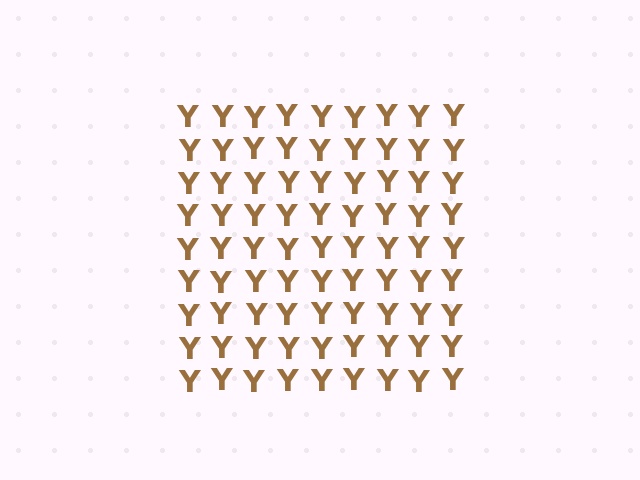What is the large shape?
The large shape is a square.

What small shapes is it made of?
It is made of small letter Y's.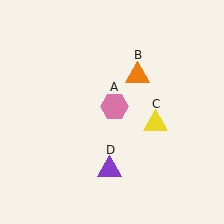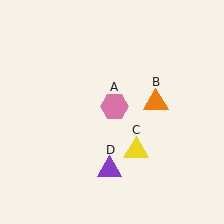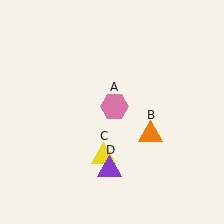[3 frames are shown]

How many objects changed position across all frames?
2 objects changed position: orange triangle (object B), yellow triangle (object C).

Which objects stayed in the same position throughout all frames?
Pink hexagon (object A) and purple triangle (object D) remained stationary.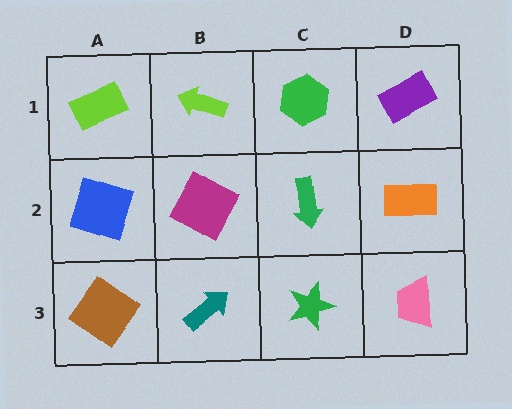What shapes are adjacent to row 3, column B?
A magenta square (row 2, column B), a brown diamond (row 3, column A), a green star (row 3, column C).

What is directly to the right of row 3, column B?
A green star.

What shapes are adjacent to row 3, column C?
A green arrow (row 2, column C), a teal arrow (row 3, column B), a pink trapezoid (row 3, column D).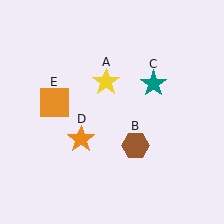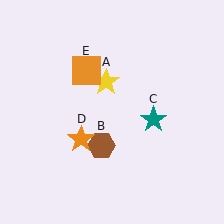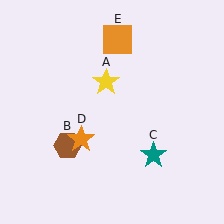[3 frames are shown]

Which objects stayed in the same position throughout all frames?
Yellow star (object A) and orange star (object D) remained stationary.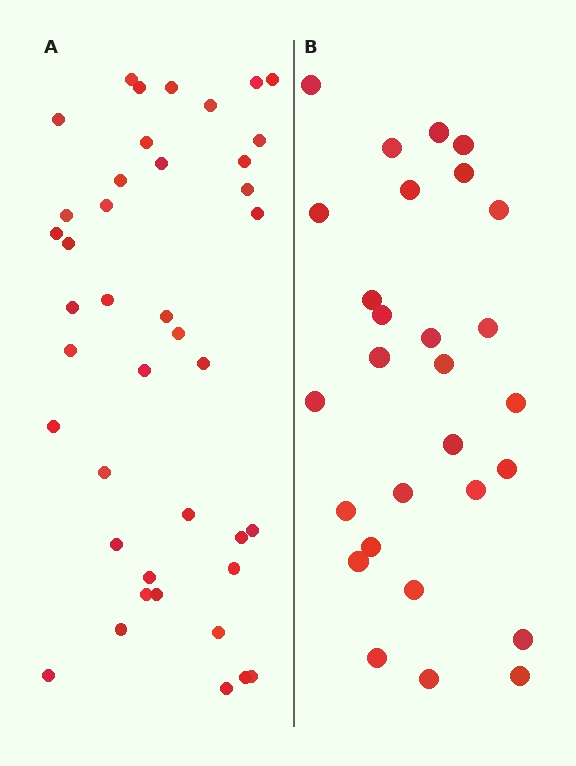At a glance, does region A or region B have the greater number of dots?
Region A (the left region) has more dots.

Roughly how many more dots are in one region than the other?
Region A has approximately 15 more dots than region B.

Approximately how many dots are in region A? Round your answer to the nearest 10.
About 40 dots. (The exact count is 41, which rounds to 40.)